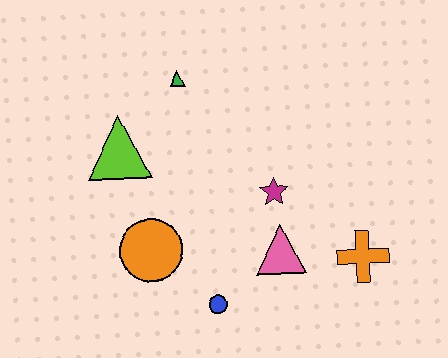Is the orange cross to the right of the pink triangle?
Yes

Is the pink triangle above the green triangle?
No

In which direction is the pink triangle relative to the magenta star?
The pink triangle is below the magenta star.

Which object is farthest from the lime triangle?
The orange cross is farthest from the lime triangle.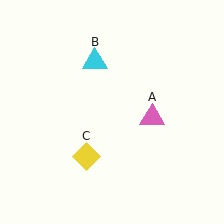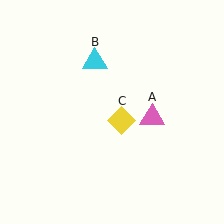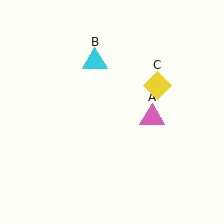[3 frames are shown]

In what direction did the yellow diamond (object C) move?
The yellow diamond (object C) moved up and to the right.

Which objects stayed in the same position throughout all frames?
Pink triangle (object A) and cyan triangle (object B) remained stationary.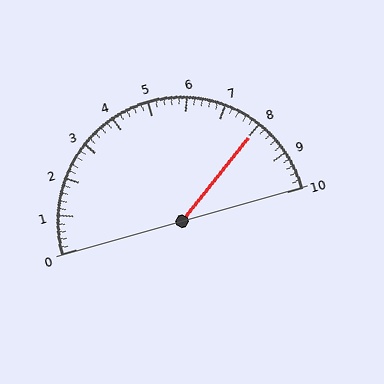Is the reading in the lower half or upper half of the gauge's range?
The reading is in the upper half of the range (0 to 10).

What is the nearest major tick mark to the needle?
The nearest major tick mark is 8.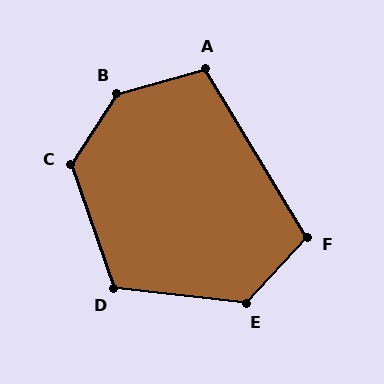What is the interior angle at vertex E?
Approximately 126 degrees (obtuse).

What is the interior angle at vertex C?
Approximately 128 degrees (obtuse).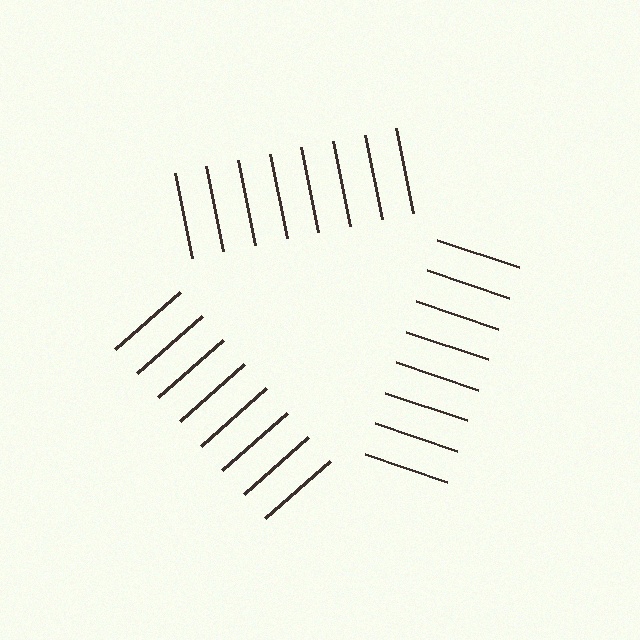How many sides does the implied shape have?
3 sides — the line-ends trace a triangle.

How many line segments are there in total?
24 — 8 along each of the 3 edges.